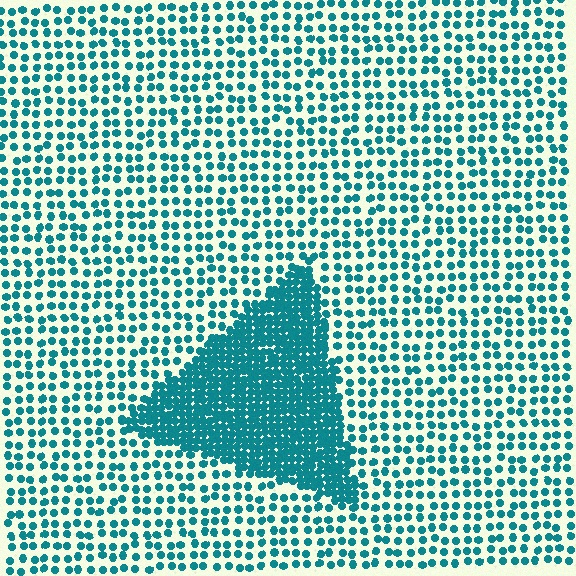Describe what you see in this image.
The image contains small teal elements arranged at two different densities. A triangle-shaped region is visible where the elements are more densely packed than the surrounding area.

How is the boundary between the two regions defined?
The boundary is defined by a change in element density (approximately 2.8x ratio). All elements are the same color, size, and shape.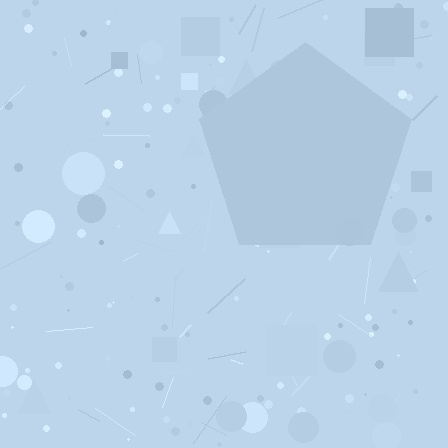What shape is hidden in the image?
A pentagon is hidden in the image.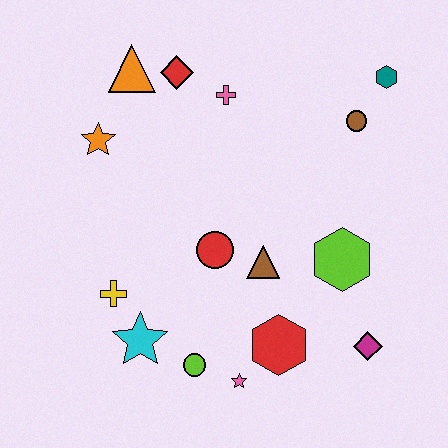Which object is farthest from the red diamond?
The magenta diamond is farthest from the red diamond.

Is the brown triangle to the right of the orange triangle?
Yes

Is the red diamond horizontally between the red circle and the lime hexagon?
No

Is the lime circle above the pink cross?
No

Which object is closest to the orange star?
The orange triangle is closest to the orange star.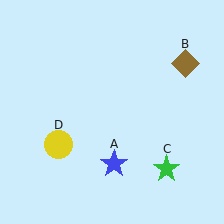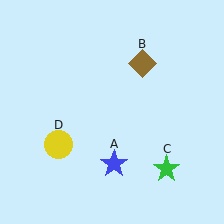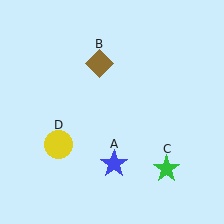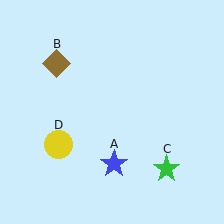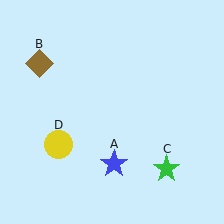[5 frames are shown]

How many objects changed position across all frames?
1 object changed position: brown diamond (object B).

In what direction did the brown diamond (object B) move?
The brown diamond (object B) moved left.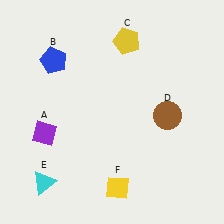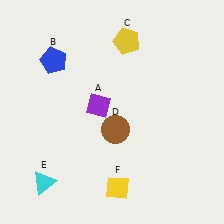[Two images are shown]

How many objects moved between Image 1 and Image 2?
2 objects moved between the two images.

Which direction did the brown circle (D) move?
The brown circle (D) moved left.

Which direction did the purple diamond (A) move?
The purple diamond (A) moved right.